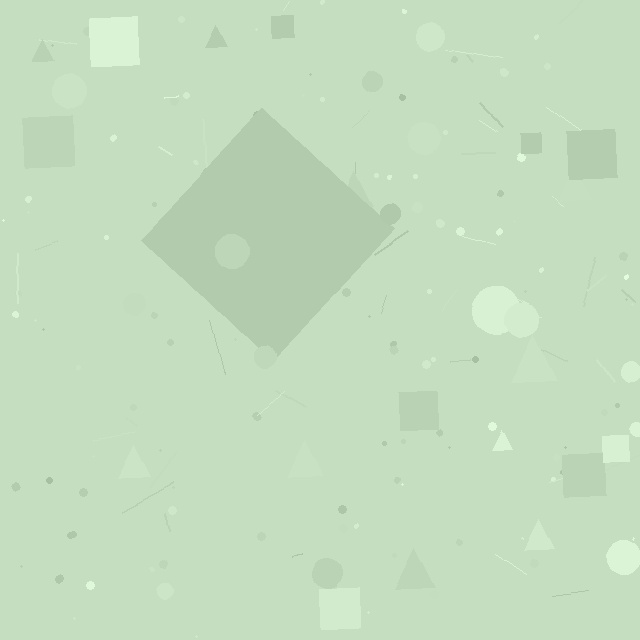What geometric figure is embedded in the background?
A diamond is embedded in the background.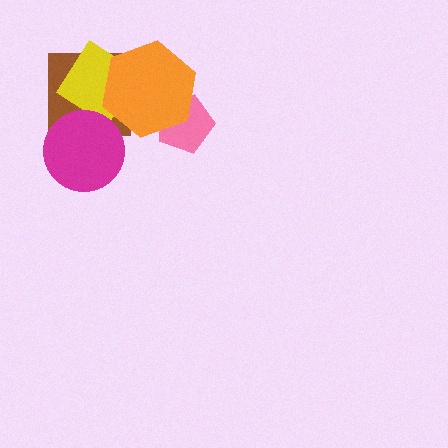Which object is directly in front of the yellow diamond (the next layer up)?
The orange hexagon is directly in front of the yellow diamond.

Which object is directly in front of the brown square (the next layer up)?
The yellow diamond is directly in front of the brown square.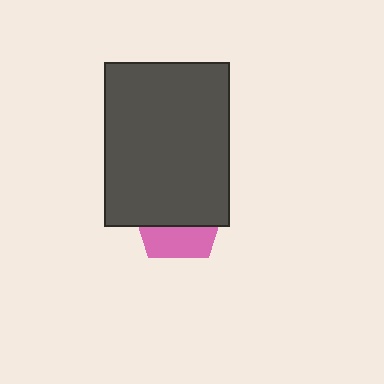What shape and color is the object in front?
The object in front is a dark gray rectangle.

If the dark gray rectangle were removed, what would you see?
You would see the complete pink pentagon.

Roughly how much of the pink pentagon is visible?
A small part of it is visible (roughly 34%).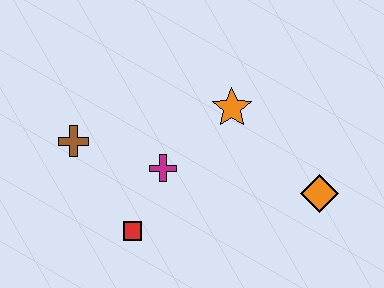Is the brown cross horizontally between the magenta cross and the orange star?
No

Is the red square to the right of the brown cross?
Yes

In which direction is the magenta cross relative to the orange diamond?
The magenta cross is to the left of the orange diamond.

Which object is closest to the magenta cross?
The red square is closest to the magenta cross.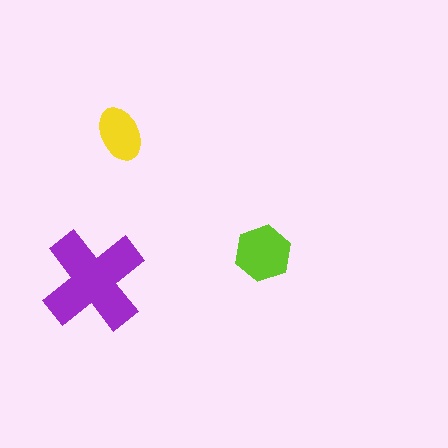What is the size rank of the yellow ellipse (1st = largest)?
3rd.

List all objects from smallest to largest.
The yellow ellipse, the lime hexagon, the purple cross.